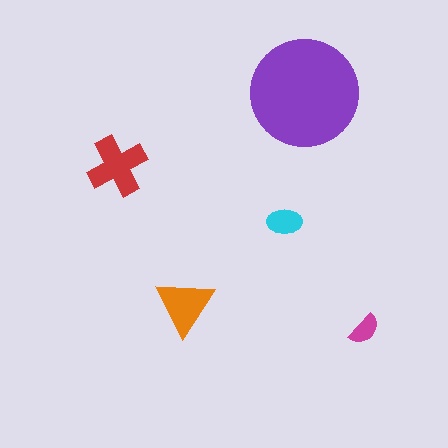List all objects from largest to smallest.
The purple circle, the red cross, the orange triangle, the cyan ellipse, the magenta semicircle.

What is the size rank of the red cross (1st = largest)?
2nd.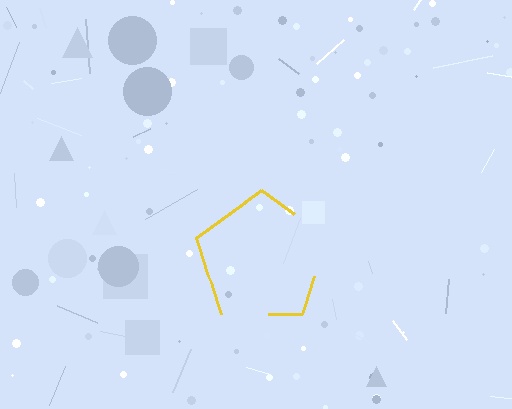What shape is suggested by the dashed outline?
The dashed outline suggests a pentagon.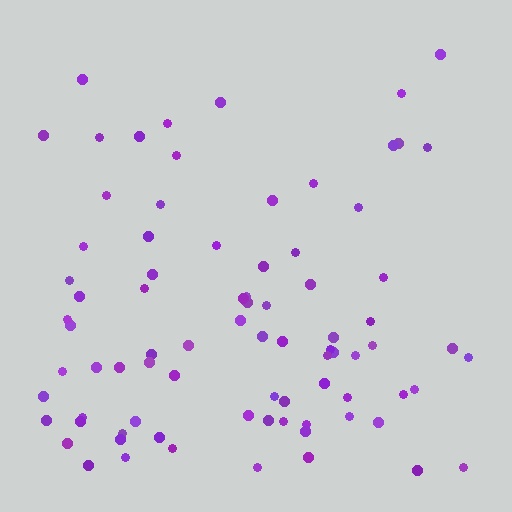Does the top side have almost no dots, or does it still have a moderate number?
Still a moderate number, just noticeably fewer than the bottom.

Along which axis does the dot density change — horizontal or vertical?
Vertical.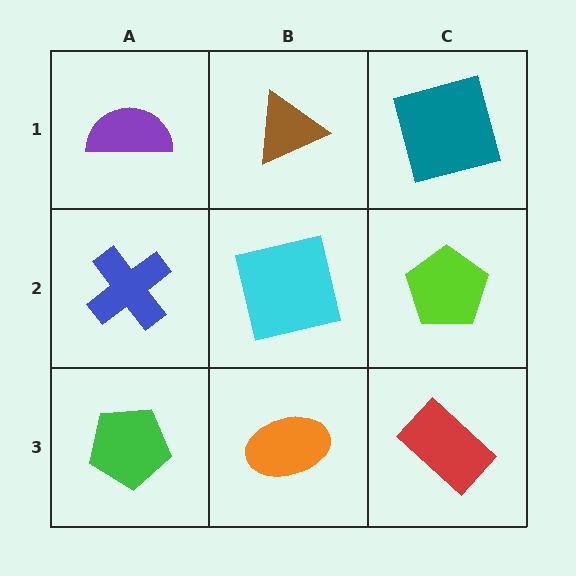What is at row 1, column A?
A purple semicircle.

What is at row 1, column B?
A brown triangle.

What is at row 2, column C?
A lime pentagon.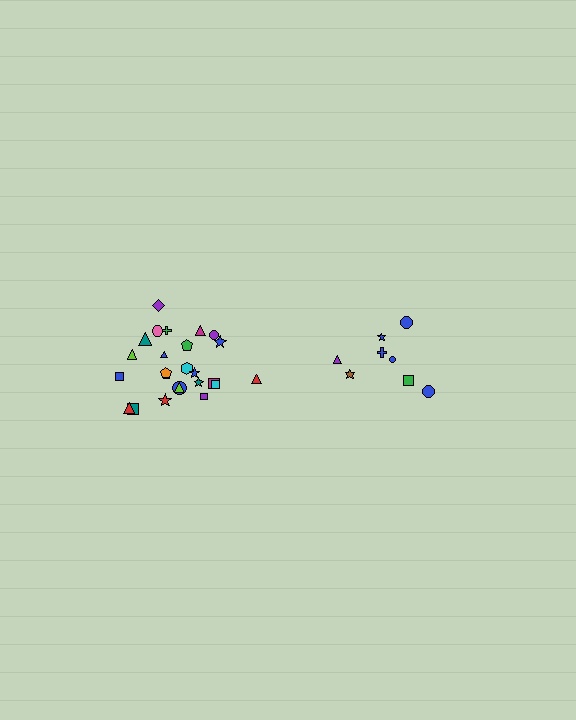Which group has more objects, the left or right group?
The left group.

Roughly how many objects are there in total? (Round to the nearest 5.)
Roughly 35 objects in total.